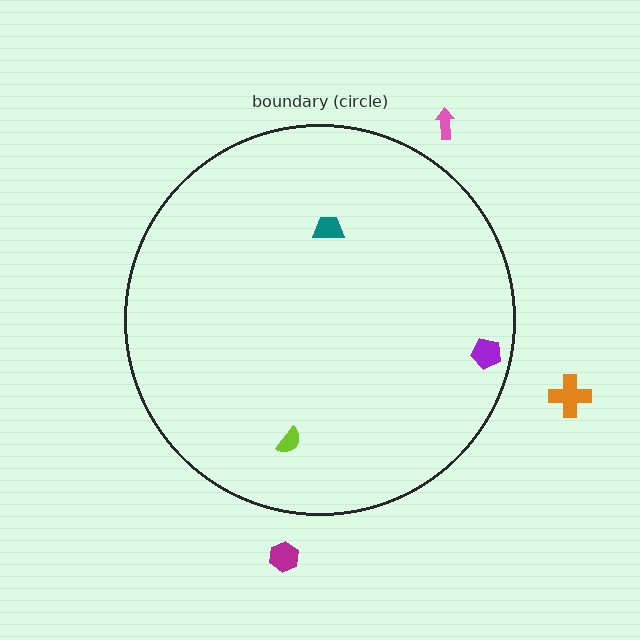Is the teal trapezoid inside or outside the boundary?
Inside.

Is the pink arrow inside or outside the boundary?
Outside.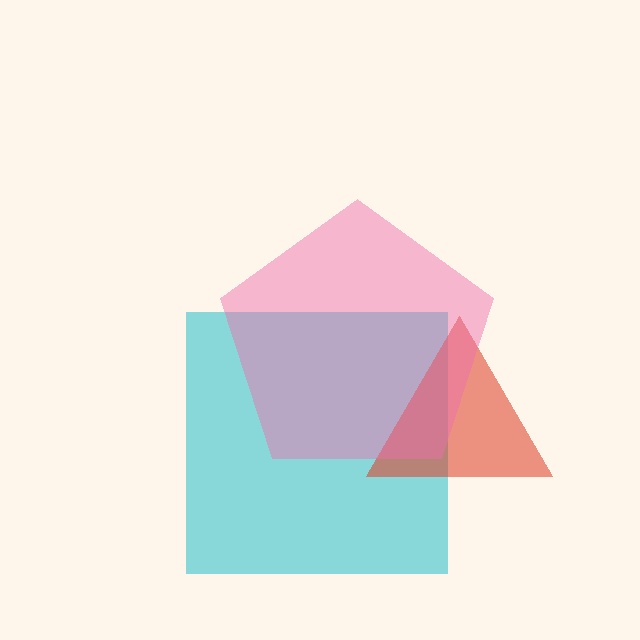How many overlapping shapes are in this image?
There are 3 overlapping shapes in the image.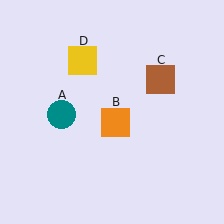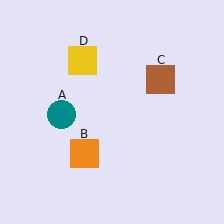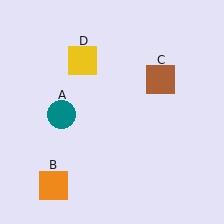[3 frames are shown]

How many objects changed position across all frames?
1 object changed position: orange square (object B).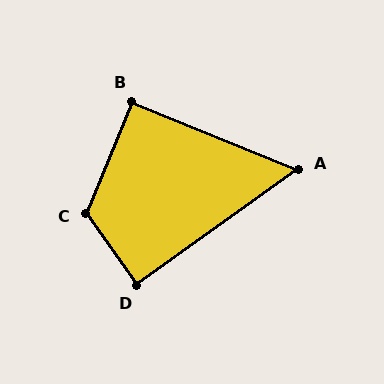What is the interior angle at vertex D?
Approximately 90 degrees (approximately right).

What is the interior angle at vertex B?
Approximately 90 degrees (approximately right).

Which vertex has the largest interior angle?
C, at approximately 122 degrees.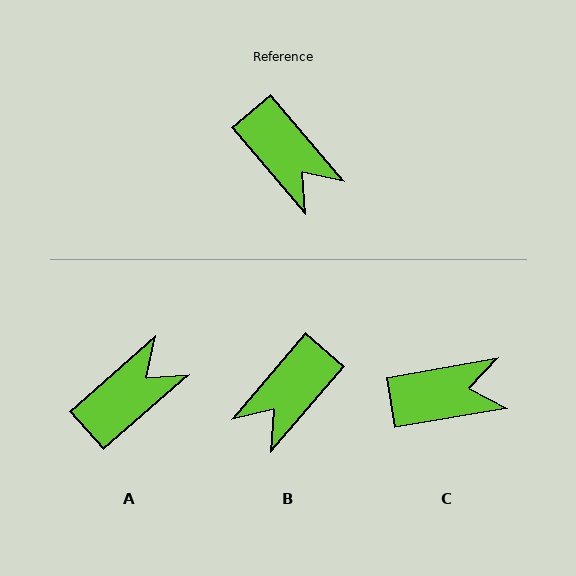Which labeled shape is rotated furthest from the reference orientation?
A, about 91 degrees away.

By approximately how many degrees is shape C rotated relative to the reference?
Approximately 60 degrees counter-clockwise.